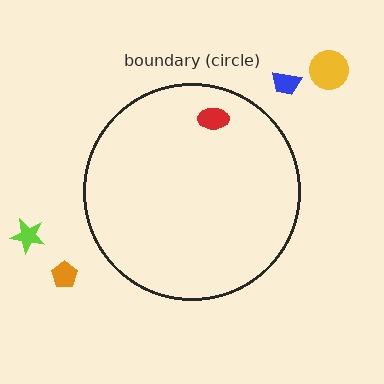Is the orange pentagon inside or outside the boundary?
Outside.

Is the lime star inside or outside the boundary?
Outside.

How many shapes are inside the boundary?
1 inside, 4 outside.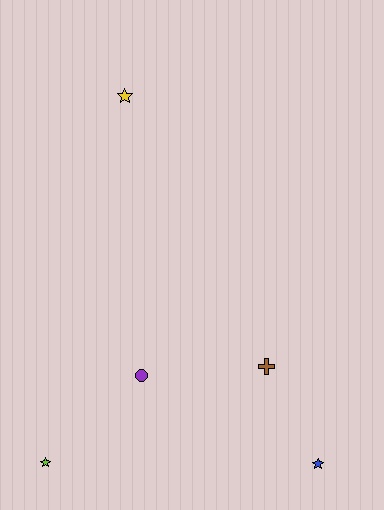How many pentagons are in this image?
There are no pentagons.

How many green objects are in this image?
There are no green objects.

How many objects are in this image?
There are 5 objects.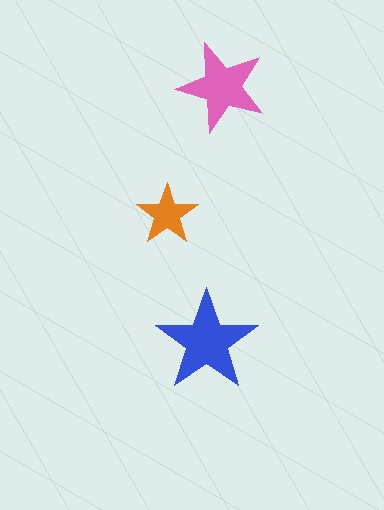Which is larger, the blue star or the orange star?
The blue one.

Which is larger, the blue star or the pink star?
The blue one.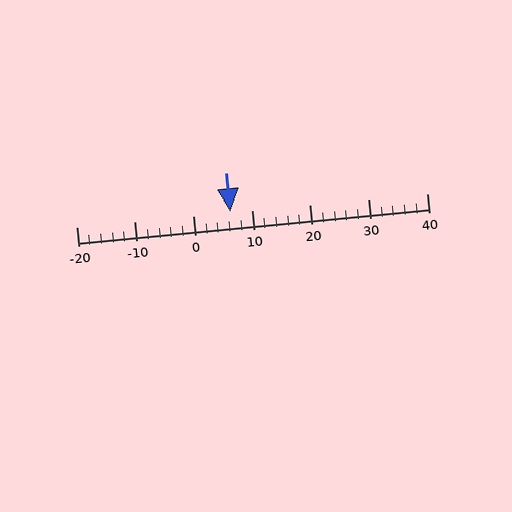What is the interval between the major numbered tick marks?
The major tick marks are spaced 10 units apart.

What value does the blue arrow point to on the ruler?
The blue arrow points to approximately 6.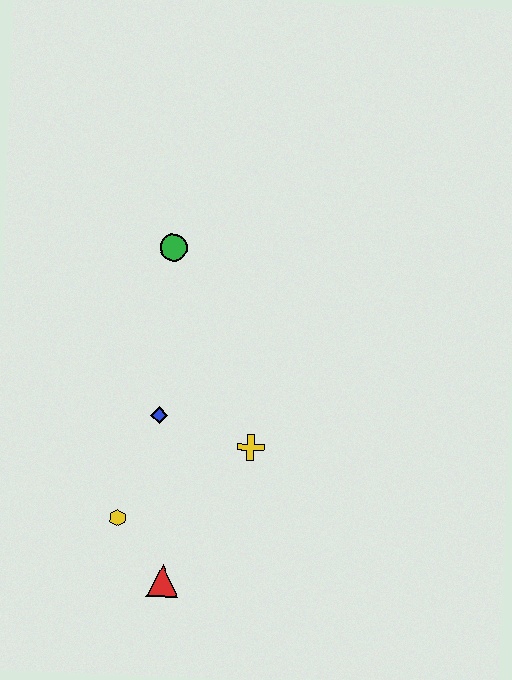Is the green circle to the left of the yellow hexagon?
No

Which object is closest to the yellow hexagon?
The red triangle is closest to the yellow hexagon.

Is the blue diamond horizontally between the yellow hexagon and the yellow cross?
Yes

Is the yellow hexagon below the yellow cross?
Yes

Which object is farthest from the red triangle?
The green circle is farthest from the red triangle.